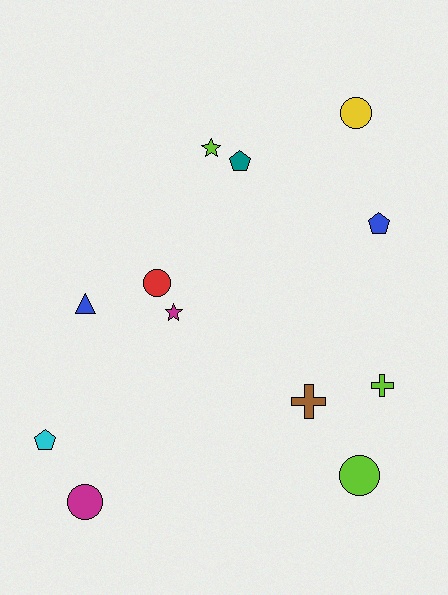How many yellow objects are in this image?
There is 1 yellow object.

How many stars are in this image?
There are 2 stars.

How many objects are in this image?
There are 12 objects.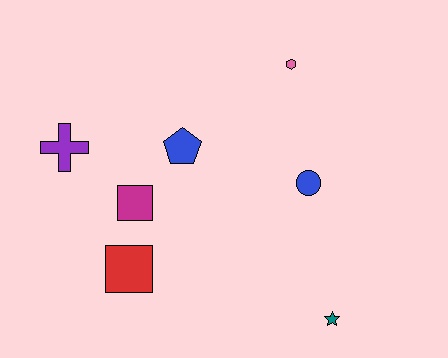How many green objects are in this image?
There are no green objects.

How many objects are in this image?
There are 7 objects.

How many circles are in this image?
There is 1 circle.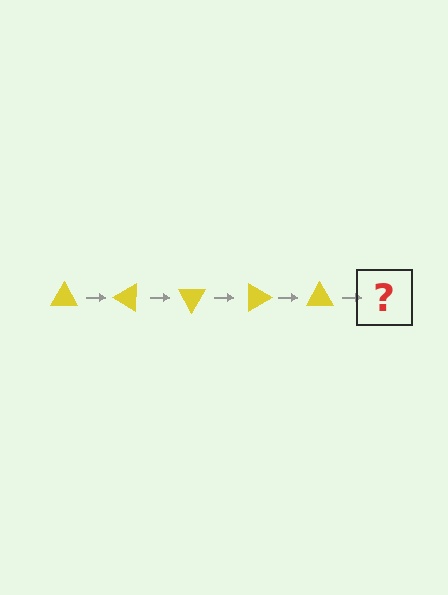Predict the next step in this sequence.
The next step is a yellow triangle rotated 150 degrees.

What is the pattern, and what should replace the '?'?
The pattern is that the triangle rotates 30 degrees each step. The '?' should be a yellow triangle rotated 150 degrees.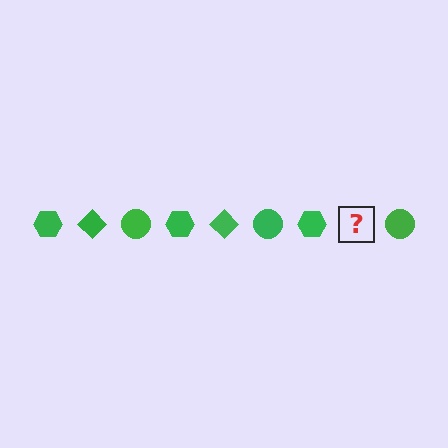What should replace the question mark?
The question mark should be replaced with a green diamond.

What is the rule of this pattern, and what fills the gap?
The rule is that the pattern cycles through hexagon, diamond, circle shapes in green. The gap should be filled with a green diamond.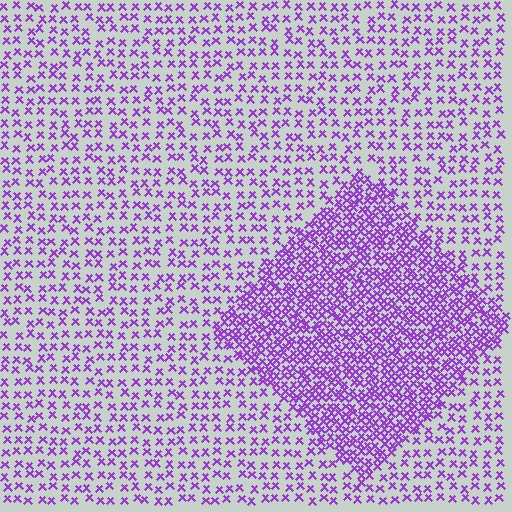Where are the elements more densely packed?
The elements are more densely packed inside the diamond boundary.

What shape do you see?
I see a diamond.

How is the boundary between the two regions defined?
The boundary is defined by a change in element density (approximately 2.4x ratio). All elements are the same color, size, and shape.